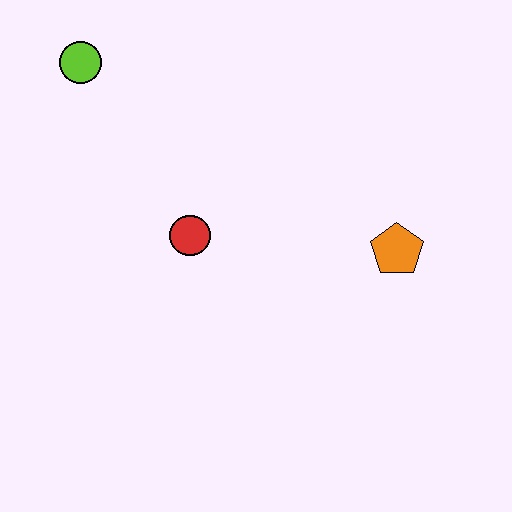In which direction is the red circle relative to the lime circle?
The red circle is below the lime circle.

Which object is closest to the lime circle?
The red circle is closest to the lime circle.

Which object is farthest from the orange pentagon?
The lime circle is farthest from the orange pentagon.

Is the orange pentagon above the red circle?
No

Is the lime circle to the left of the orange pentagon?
Yes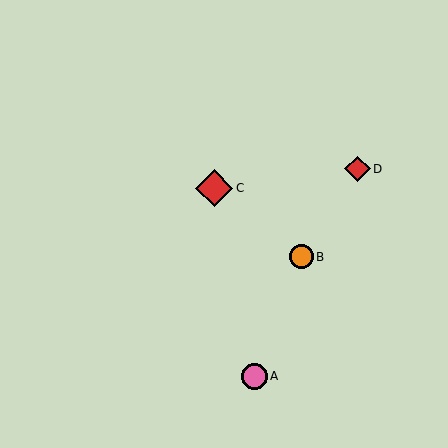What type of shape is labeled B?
Shape B is an orange circle.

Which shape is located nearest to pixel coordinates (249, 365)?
The pink circle (labeled A) at (254, 376) is nearest to that location.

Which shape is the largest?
The red diamond (labeled C) is the largest.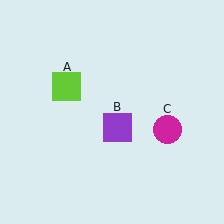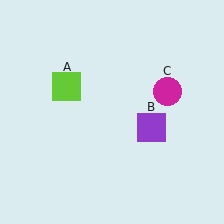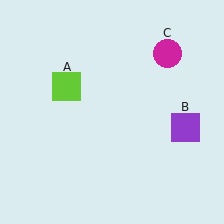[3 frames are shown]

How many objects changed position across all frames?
2 objects changed position: purple square (object B), magenta circle (object C).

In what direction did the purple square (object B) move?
The purple square (object B) moved right.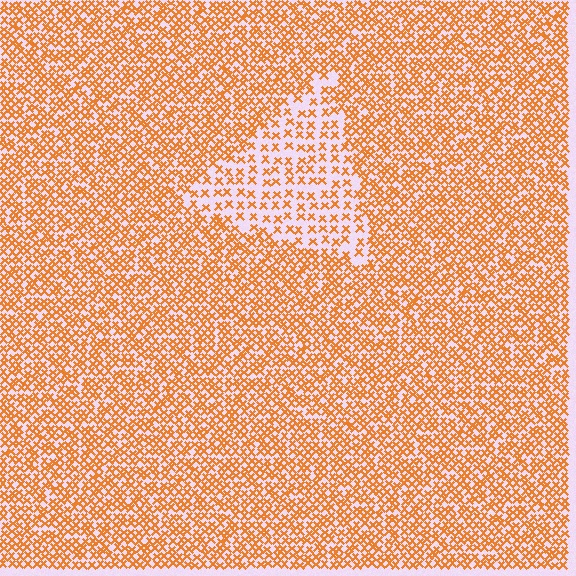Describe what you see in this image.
The image contains small orange elements arranged at two different densities. A triangle-shaped region is visible where the elements are less densely packed than the surrounding area.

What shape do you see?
I see a triangle.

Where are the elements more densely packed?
The elements are more densely packed outside the triangle boundary.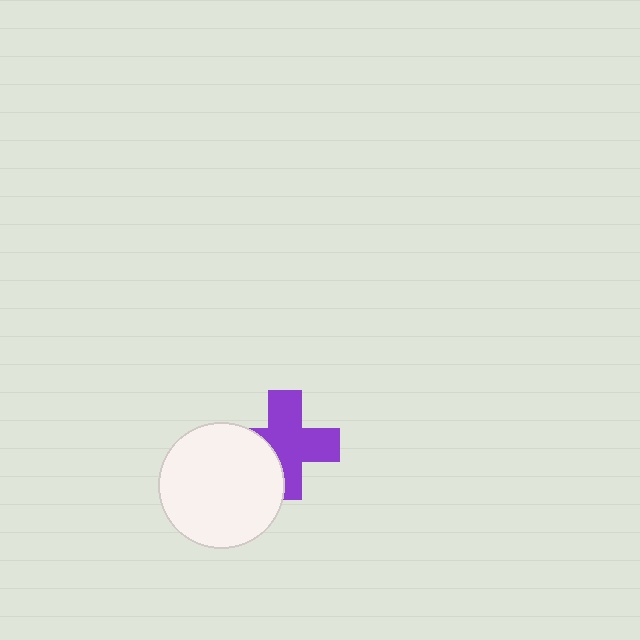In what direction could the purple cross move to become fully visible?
The purple cross could move right. That would shift it out from behind the white circle entirely.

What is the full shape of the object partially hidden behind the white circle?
The partially hidden object is a purple cross.